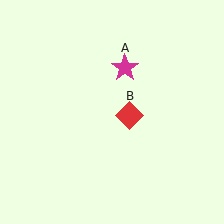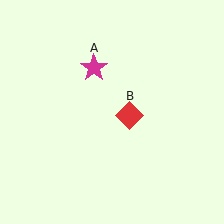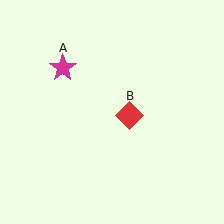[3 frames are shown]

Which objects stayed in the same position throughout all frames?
Red diamond (object B) remained stationary.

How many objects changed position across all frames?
1 object changed position: magenta star (object A).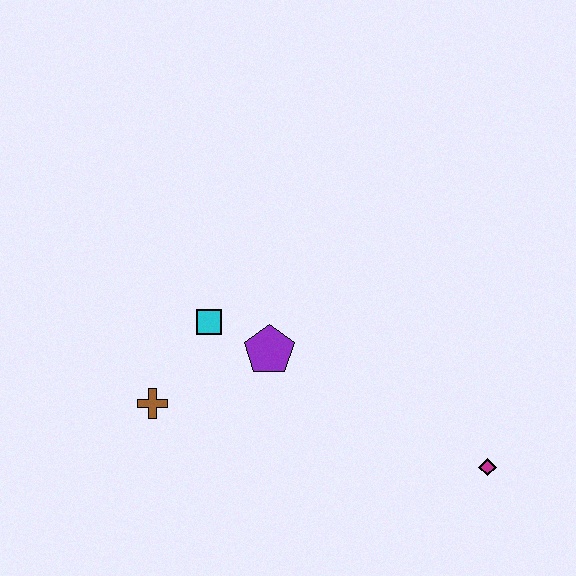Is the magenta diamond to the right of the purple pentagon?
Yes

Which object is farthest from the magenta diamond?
The brown cross is farthest from the magenta diamond.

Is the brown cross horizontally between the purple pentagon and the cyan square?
No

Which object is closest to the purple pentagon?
The cyan square is closest to the purple pentagon.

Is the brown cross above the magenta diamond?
Yes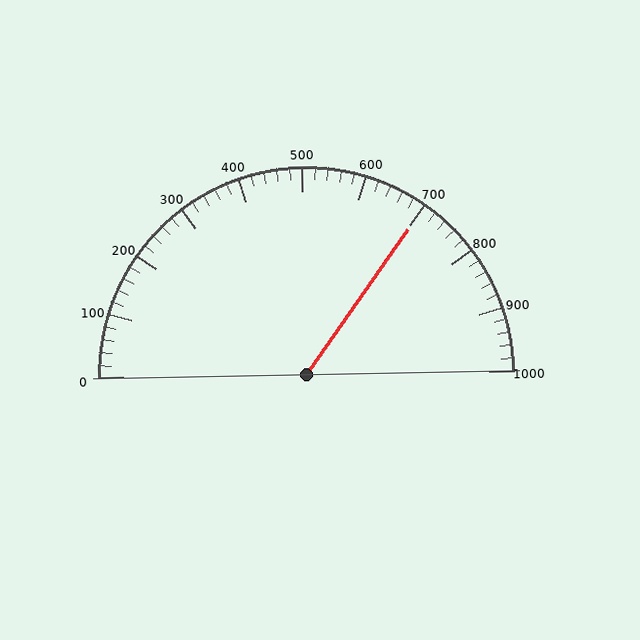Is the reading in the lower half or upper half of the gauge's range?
The reading is in the upper half of the range (0 to 1000).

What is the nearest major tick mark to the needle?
The nearest major tick mark is 700.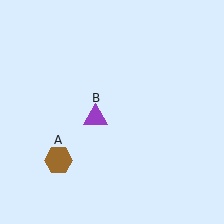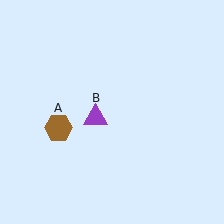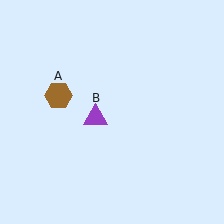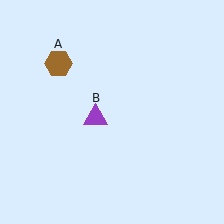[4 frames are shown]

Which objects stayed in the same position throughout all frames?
Purple triangle (object B) remained stationary.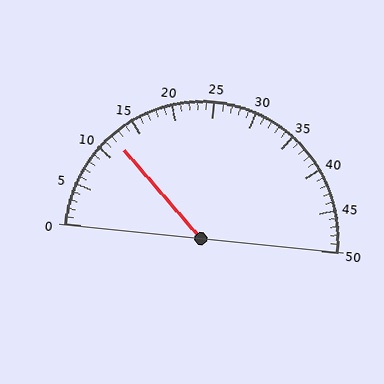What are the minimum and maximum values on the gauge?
The gauge ranges from 0 to 50.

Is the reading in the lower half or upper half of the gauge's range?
The reading is in the lower half of the range (0 to 50).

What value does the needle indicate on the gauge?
The needle indicates approximately 12.